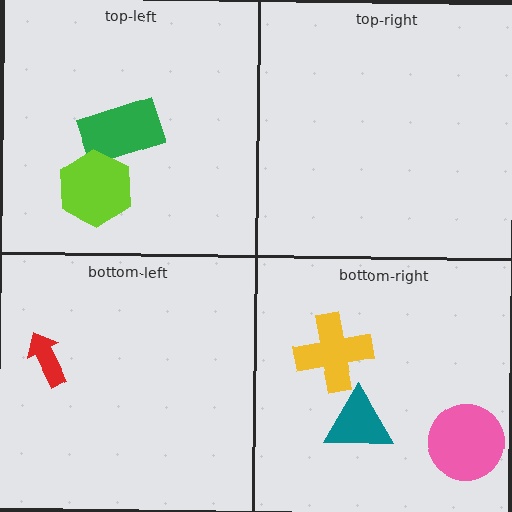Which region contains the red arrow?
The bottom-left region.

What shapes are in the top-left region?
The green rectangle, the lime hexagon.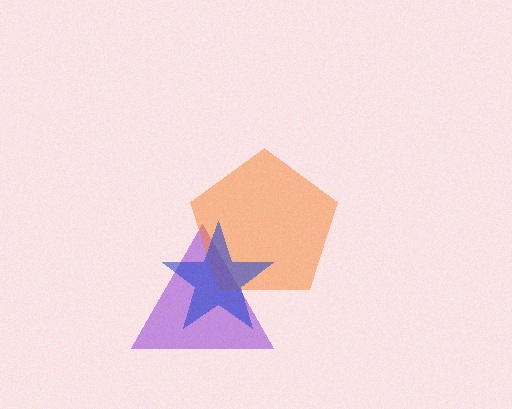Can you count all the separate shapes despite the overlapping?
Yes, there are 3 separate shapes.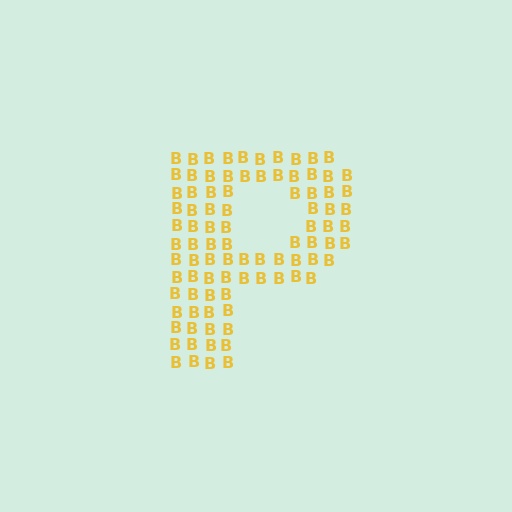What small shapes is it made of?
It is made of small letter B's.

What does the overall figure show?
The overall figure shows the letter P.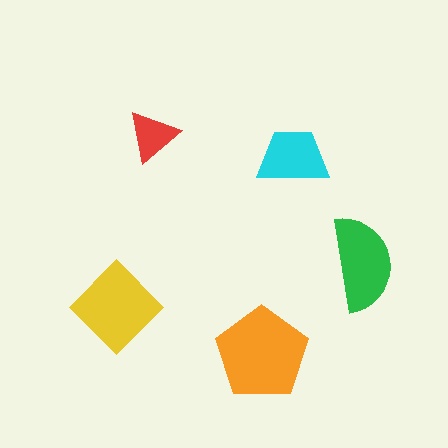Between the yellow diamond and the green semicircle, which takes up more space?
The yellow diamond.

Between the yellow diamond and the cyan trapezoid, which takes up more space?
The yellow diamond.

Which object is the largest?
The orange pentagon.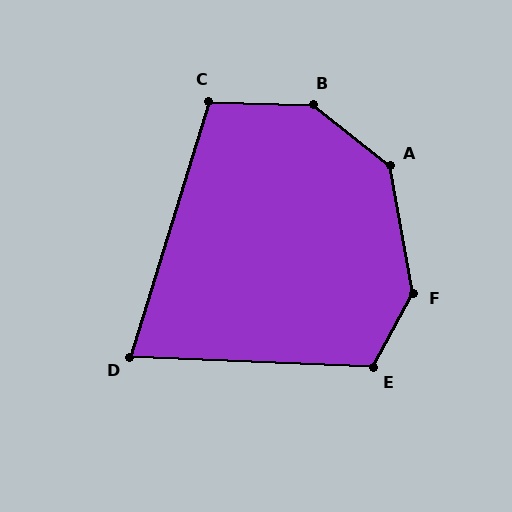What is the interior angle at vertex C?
Approximately 105 degrees (obtuse).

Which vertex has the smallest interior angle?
D, at approximately 75 degrees.